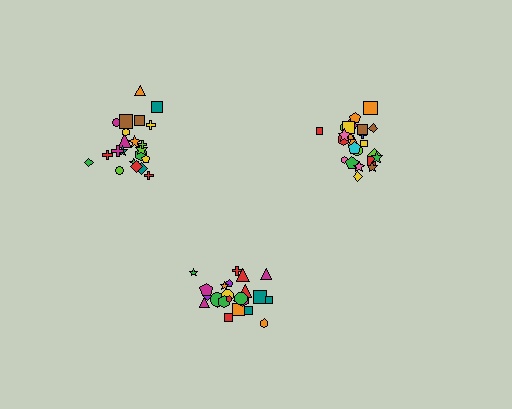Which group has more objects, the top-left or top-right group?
The top-right group.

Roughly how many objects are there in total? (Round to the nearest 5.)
Roughly 70 objects in total.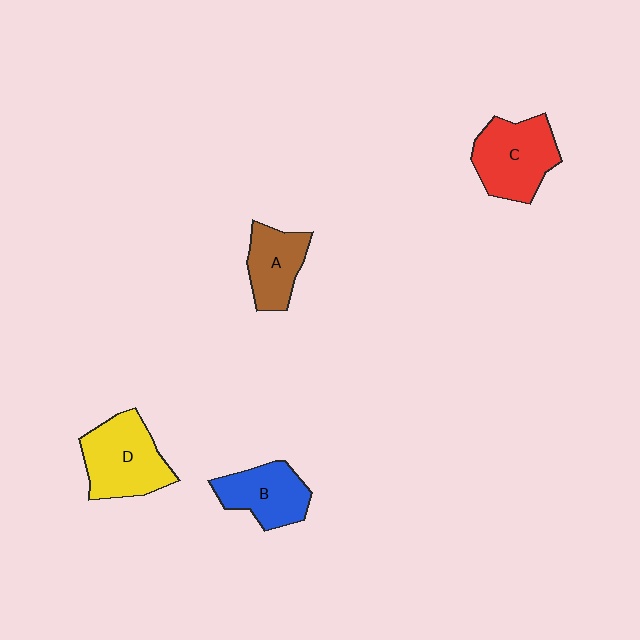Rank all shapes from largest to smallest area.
From largest to smallest: D (yellow), C (red), B (blue), A (brown).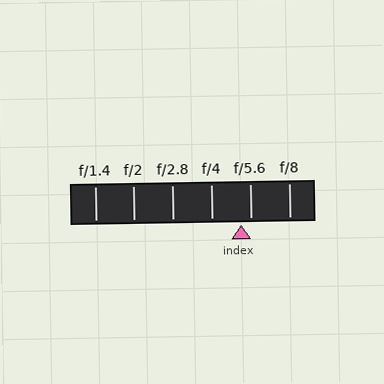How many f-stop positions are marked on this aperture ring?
There are 6 f-stop positions marked.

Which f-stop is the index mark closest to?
The index mark is closest to f/5.6.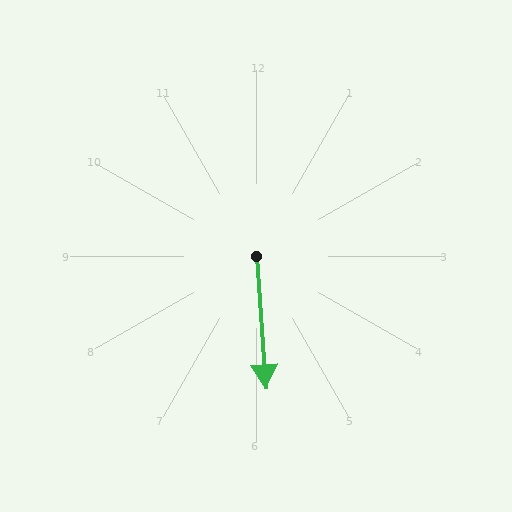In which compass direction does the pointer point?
South.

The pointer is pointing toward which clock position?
Roughly 6 o'clock.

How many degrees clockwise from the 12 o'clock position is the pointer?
Approximately 176 degrees.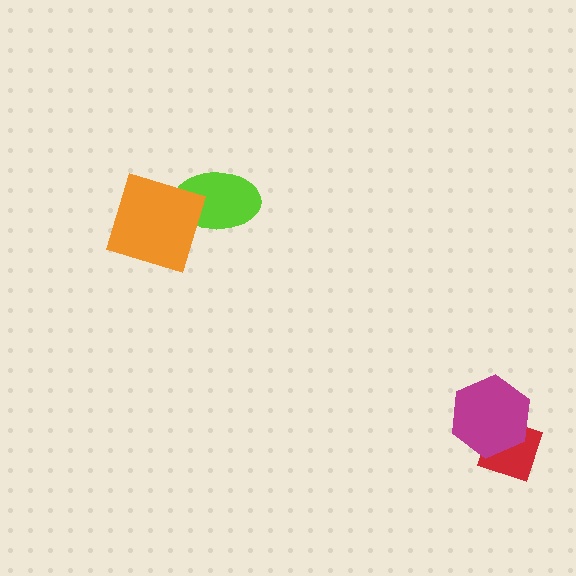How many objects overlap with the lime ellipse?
1 object overlaps with the lime ellipse.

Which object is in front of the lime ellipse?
The orange square is in front of the lime ellipse.